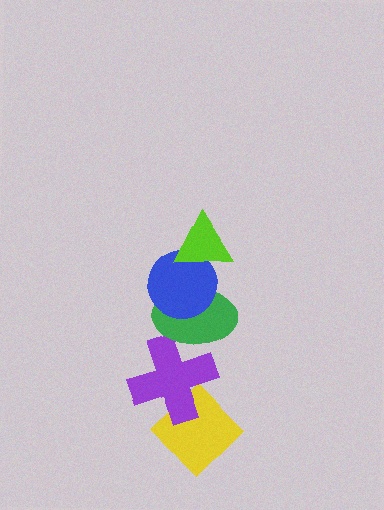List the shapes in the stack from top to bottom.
From top to bottom: the lime triangle, the blue circle, the green ellipse, the purple cross, the yellow diamond.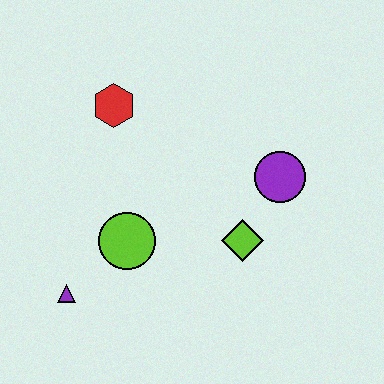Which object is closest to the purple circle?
The lime diamond is closest to the purple circle.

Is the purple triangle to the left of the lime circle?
Yes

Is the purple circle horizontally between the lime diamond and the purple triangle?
No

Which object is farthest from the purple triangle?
The purple circle is farthest from the purple triangle.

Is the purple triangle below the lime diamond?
Yes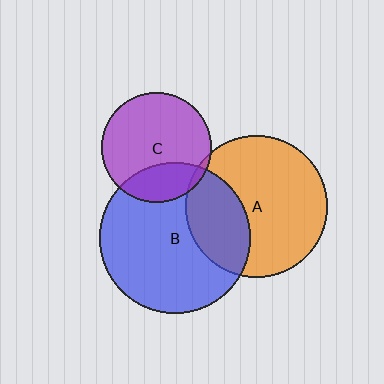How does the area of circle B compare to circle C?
Approximately 1.9 times.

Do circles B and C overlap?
Yes.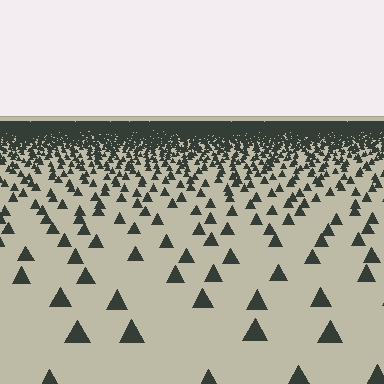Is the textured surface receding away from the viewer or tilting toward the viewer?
The surface is receding away from the viewer. Texture elements get smaller and denser toward the top.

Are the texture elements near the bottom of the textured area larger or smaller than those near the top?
Larger. Near the bottom, elements are closer to the viewer and appear at a bigger on-screen size.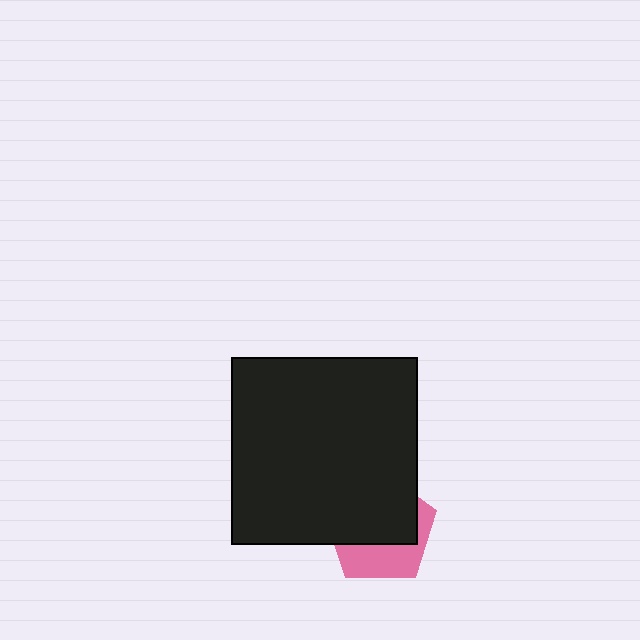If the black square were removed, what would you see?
You would see the complete pink pentagon.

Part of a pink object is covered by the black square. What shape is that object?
It is a pentagon.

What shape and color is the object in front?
The object in front is a black square.